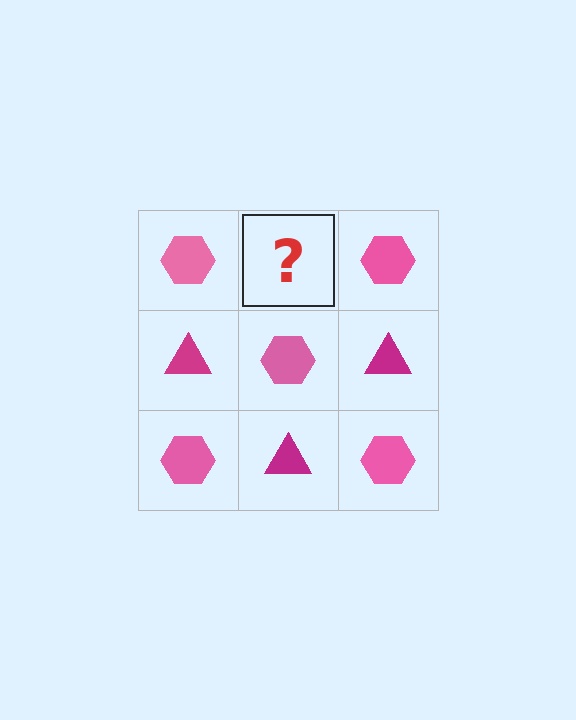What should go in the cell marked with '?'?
The missing cell should contain a magenta triangle.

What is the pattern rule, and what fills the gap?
The rule is that it alternates pink hexagon and magenta triangle in a checkerboard pattern. The gap should be filled with a magenta triangle.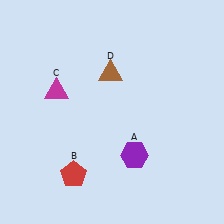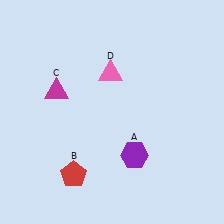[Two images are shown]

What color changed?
The triangle (D) changed from brown in Image 1 to pink in Image 2.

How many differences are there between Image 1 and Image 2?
There is 1 difference between the two images.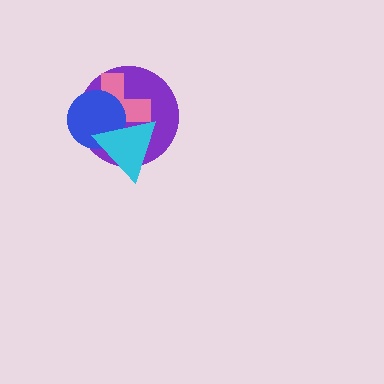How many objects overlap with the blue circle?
3 objects overlap with the blue circle.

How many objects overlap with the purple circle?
3 objects overlap with the purple circle.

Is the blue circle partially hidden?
Yes, it is partially covered by another shape.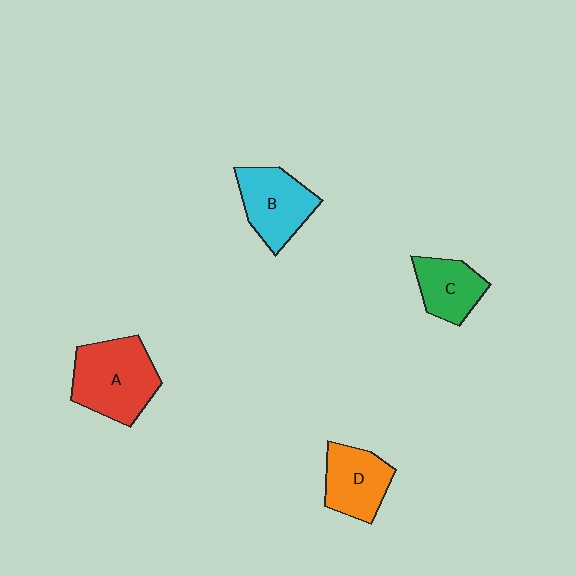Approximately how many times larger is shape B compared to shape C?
Approximately 1.3 times.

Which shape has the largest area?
Shape A (red).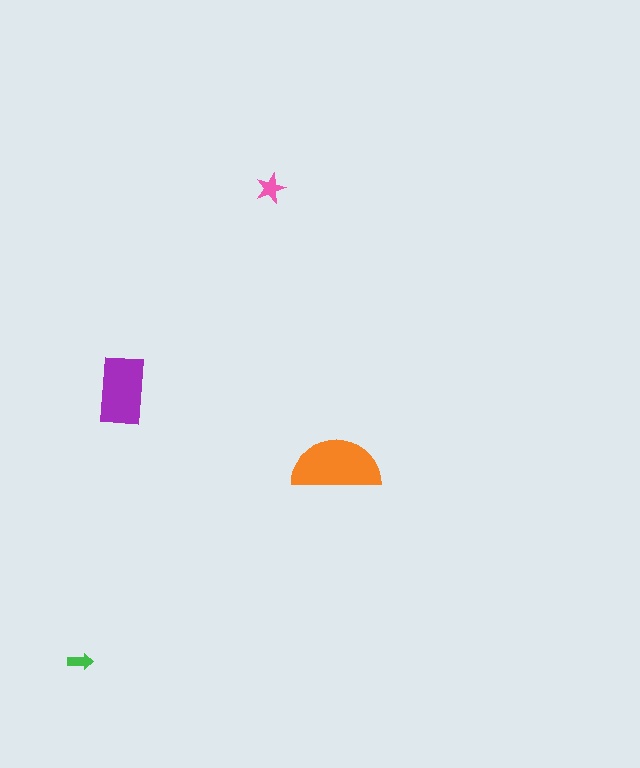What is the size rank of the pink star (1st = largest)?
3rd.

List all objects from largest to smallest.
The orange semicircle, the purple rectangle, the pink star, the green arrow.